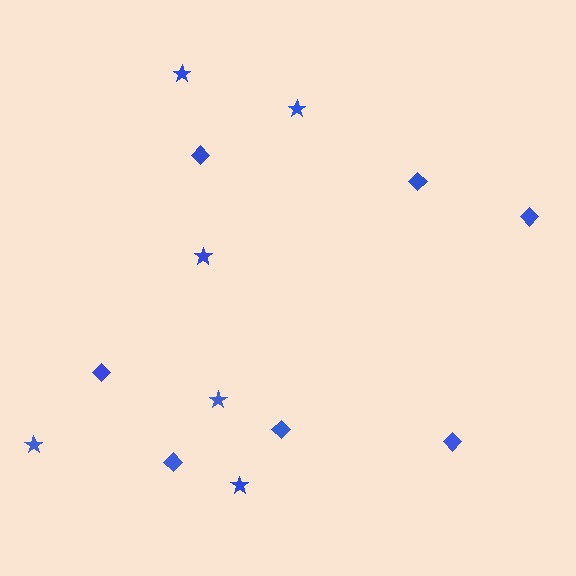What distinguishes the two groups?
There are 2 groups: one group of diamonds (7) and one group of stars (6).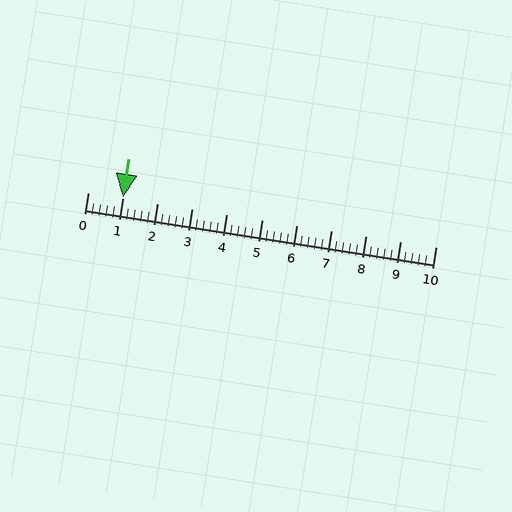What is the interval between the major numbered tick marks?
The major tick marks are spaced 1 units apart.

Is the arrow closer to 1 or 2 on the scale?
The arrow is closer to 1.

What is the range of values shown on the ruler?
The ruler shows values from 0 to 10.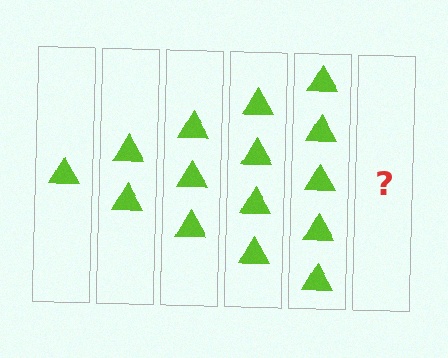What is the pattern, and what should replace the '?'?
The pattern is that each step adds one more triangle. The '?' should be 6 triangles.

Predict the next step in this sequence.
The next step is 6 triangles.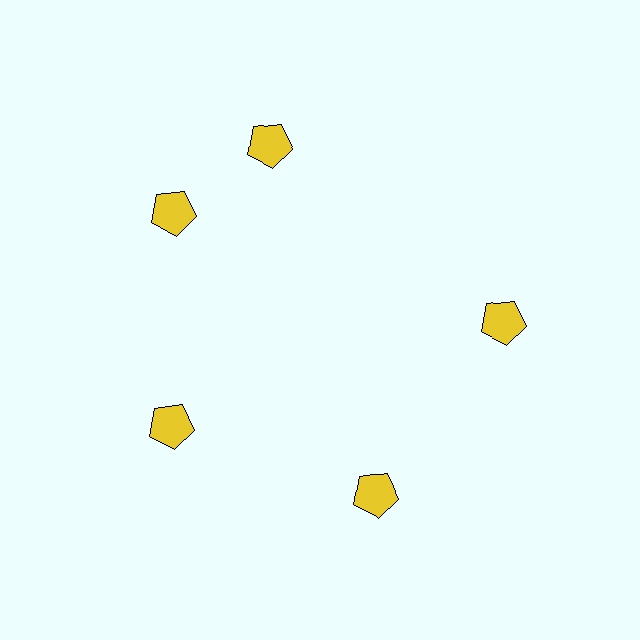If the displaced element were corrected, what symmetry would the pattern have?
It would have 5-fold rotational symmetry — the pattern would map onto itself every 72 degrees.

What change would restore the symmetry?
The symmetry would be restored by rotating it back into even spacing with its neighbors so that all 5 pentagons sit at equal angles and equal distance from the center.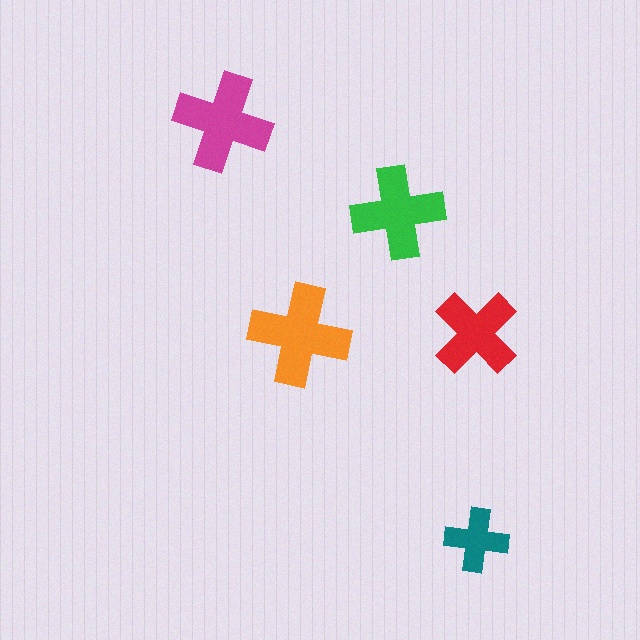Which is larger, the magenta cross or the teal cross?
The magenta one.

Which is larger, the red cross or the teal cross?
The red one.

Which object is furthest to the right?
The teal cross is rightmost.